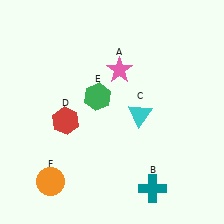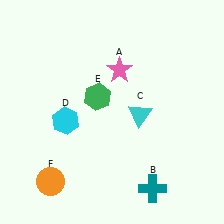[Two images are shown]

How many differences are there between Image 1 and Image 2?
There is 1 difference between the two images.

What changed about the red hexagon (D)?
In Image 1, D is red. In Image 2, it changed to cyan.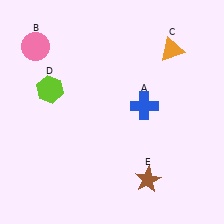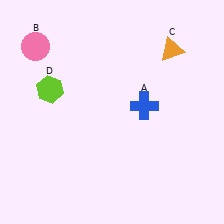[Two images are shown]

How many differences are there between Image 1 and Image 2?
There is 1 difference between the two images.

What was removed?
The brown star (E) was removed in Image 2.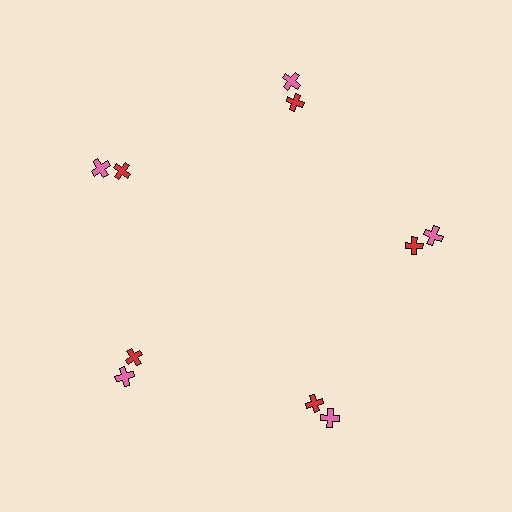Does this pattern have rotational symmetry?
Yes, this pattern has 5-fold rotational symmetry. It looks the same after rotating 72 degrees around the center.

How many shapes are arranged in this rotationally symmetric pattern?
There are 10 shapes, arranged in 5 groups of 2.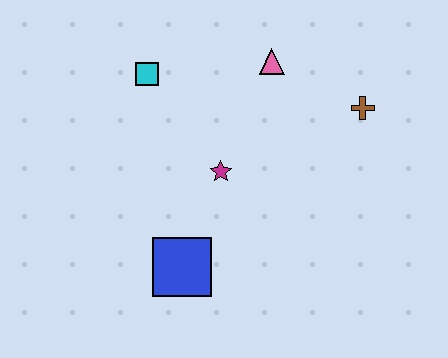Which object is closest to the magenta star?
The blue square is closest to the magenta star.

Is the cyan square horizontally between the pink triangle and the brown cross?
No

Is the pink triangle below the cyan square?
No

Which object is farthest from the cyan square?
The brown cross is farthest from the cyan square.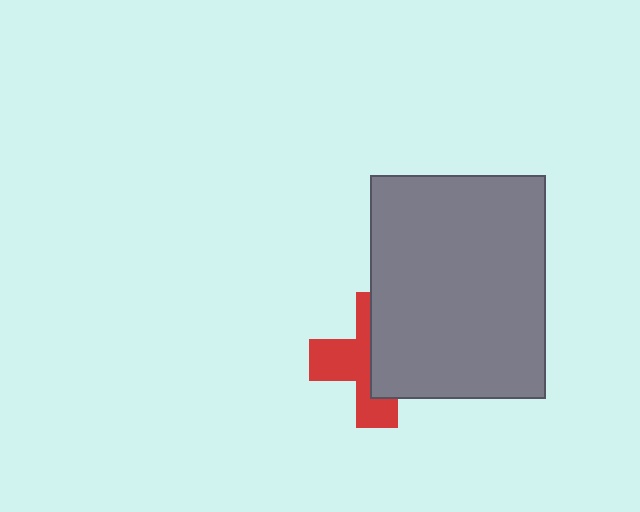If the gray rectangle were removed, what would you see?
You would see the complete red cross.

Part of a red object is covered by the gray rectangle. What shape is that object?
It is a cross.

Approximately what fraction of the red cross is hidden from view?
Roughly 52% of the red cross is hidden behind the gray rectangle.